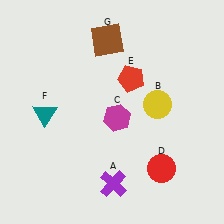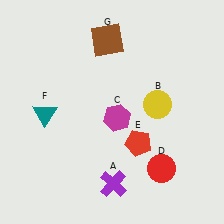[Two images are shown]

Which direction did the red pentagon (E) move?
The red pentagon (E) moved down.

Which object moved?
The red pentagon (E) moved down.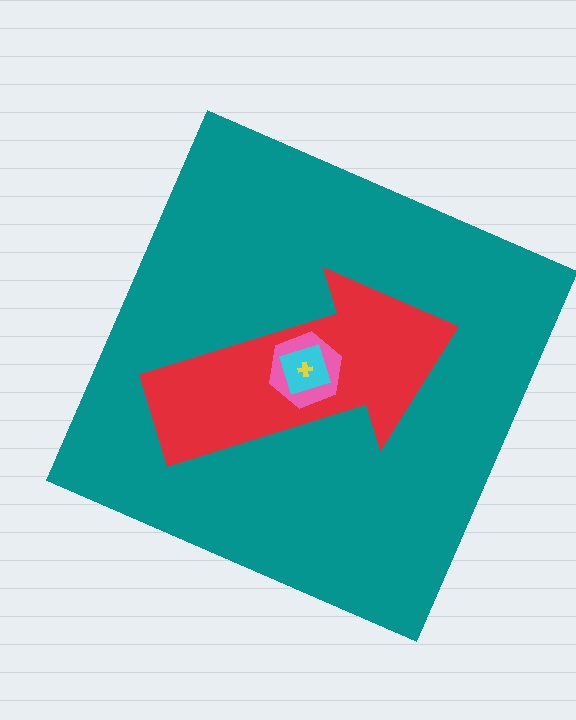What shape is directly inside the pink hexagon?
The cyan diamond.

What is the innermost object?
The yellow cross.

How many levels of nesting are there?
5.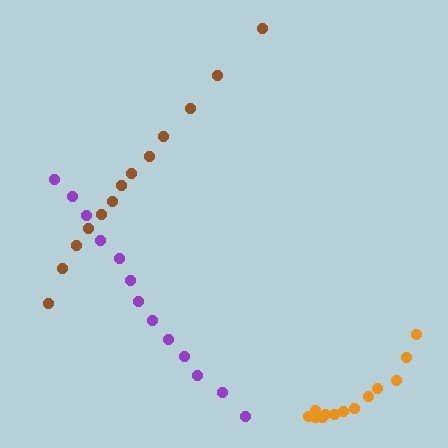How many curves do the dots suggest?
There are 3 distinct paths.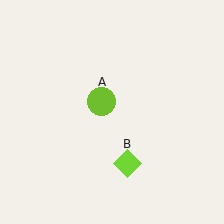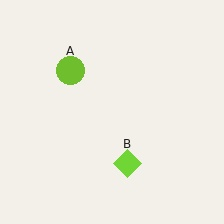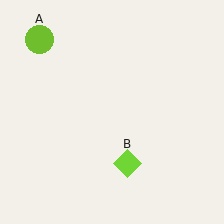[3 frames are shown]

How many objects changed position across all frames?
1 object changed position: lime circle (object A).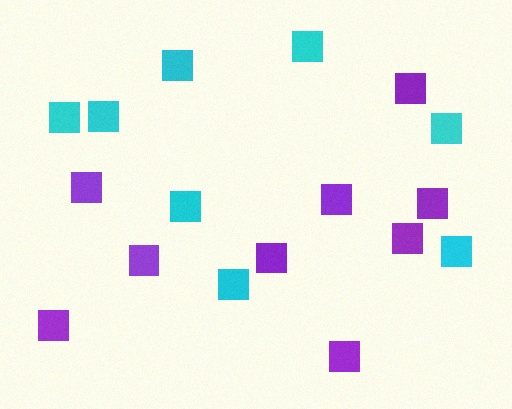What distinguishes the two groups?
There are 2 groups: one group of purple squares (9) and one group of cyan squares (8).